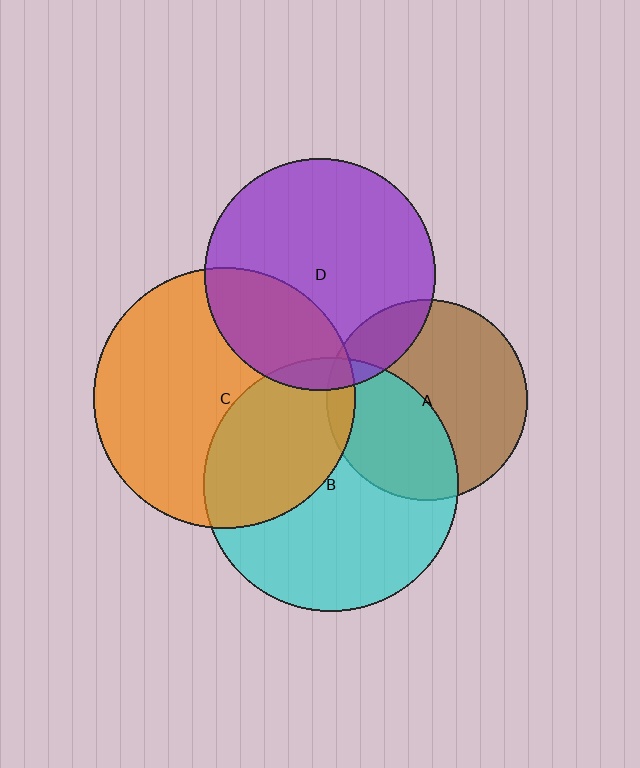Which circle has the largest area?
Circle C (orange).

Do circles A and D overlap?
Yes.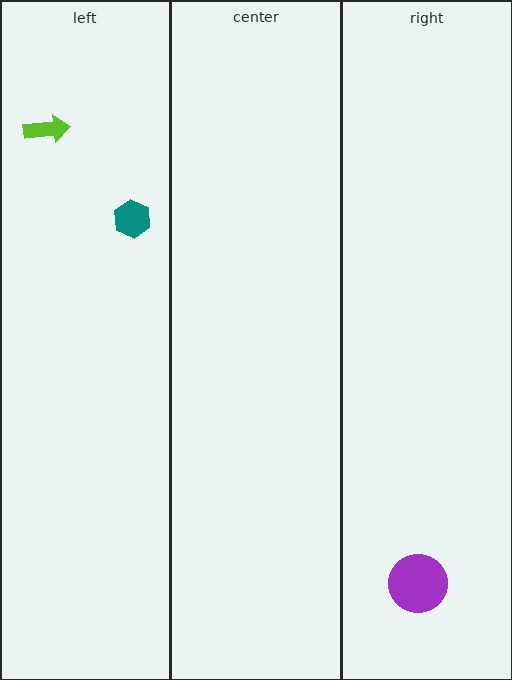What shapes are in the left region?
The teal hexagon, the lime arrow.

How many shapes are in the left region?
2.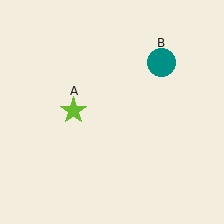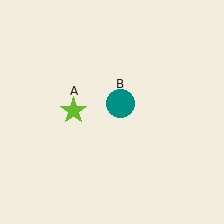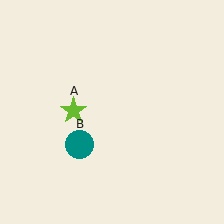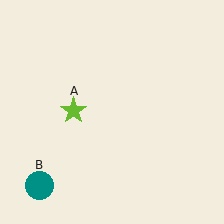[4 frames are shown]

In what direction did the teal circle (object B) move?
The teal circle (object B) moved down and to the left.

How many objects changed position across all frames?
1 object changed position: teal circle (object B).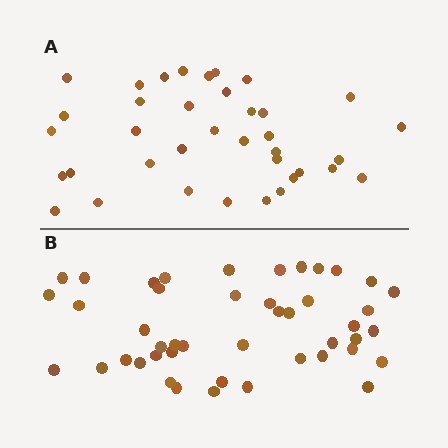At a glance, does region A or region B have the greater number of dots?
Region B (the bottom region) has more dots.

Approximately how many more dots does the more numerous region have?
Region B has roughly 8 or so more dots than region A.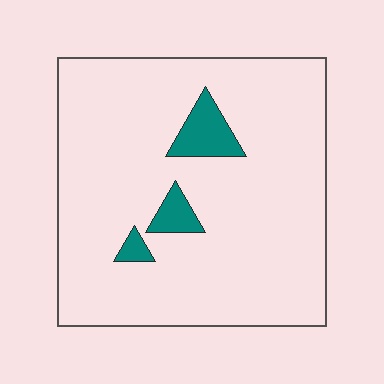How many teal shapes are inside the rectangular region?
3.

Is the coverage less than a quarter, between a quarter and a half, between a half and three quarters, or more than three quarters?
Less than a quarter.